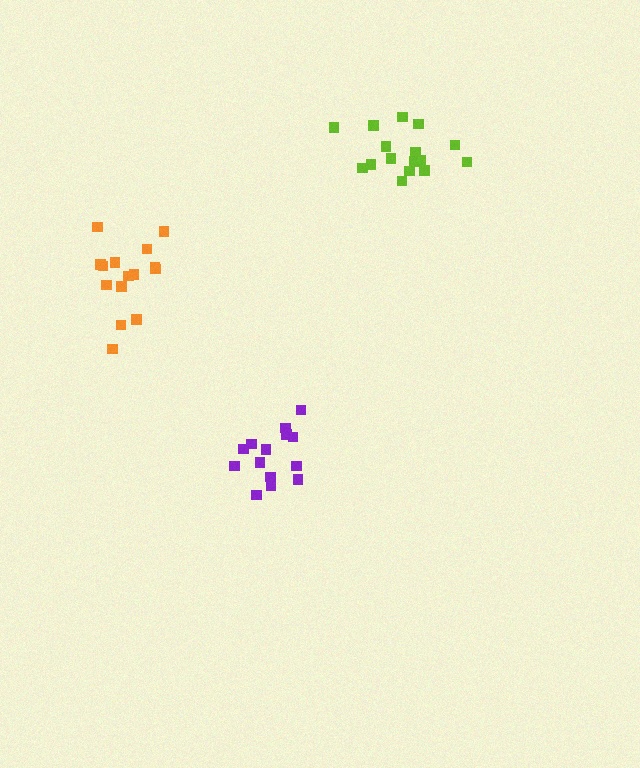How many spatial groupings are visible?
There are 3 spatial groupings.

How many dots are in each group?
Group 1: 15 dots, Group 2: 14 dots, Group 3: 16 dots (45 total).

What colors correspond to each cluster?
The clusters are colored: orange, purple, lime.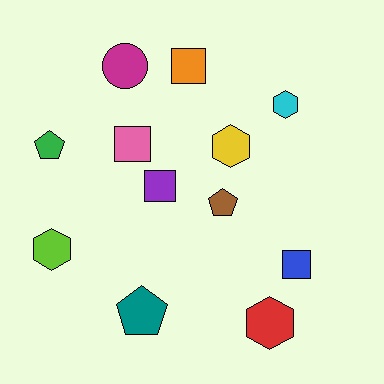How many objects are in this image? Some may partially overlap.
There are 12 objects.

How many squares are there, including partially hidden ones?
There are 4 squares.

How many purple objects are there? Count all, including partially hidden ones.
There is 1 purple object.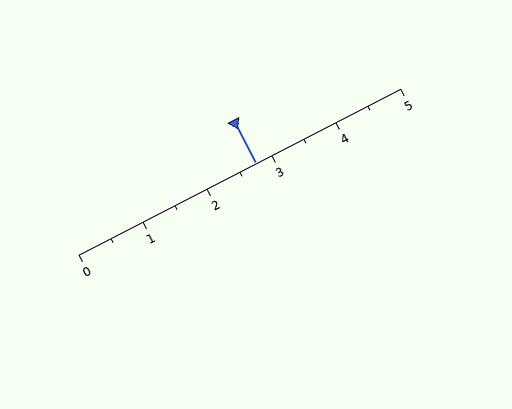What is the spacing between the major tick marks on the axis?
The major ticks are spaced 1 apart.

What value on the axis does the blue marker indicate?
The marker indicates approximately 2.8.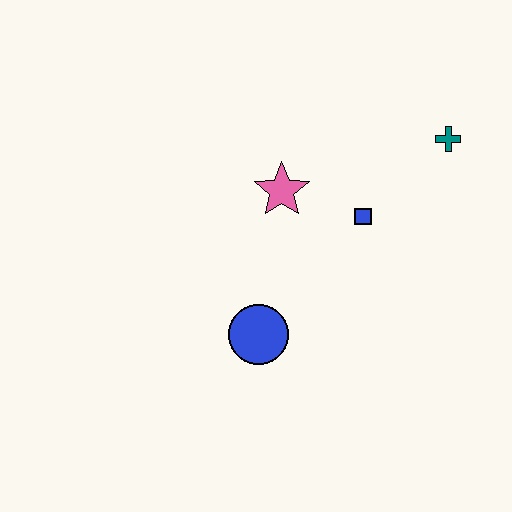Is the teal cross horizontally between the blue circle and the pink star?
No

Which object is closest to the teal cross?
The blue square is closest to the teal cross.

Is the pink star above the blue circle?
Yes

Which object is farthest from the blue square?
The blue circle is farthest from the blue square.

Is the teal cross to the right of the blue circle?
Yes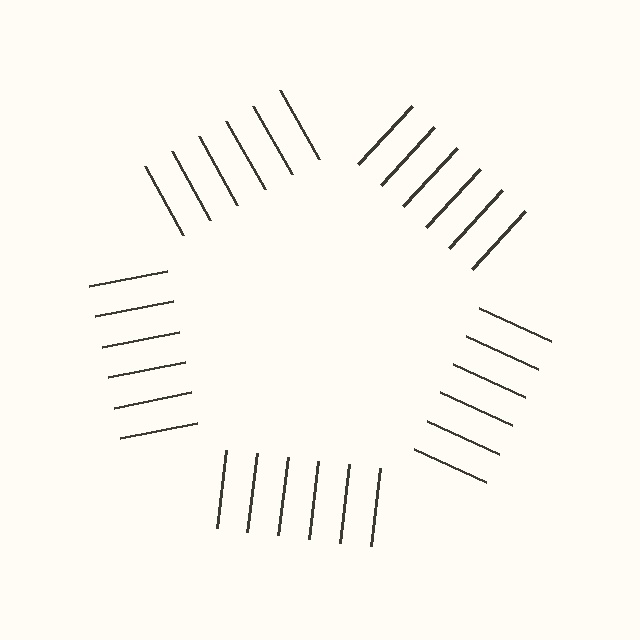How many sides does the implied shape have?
5 sides — the line-ends trace a pentagon.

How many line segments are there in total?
30 — 6 along each of the 5 edges.